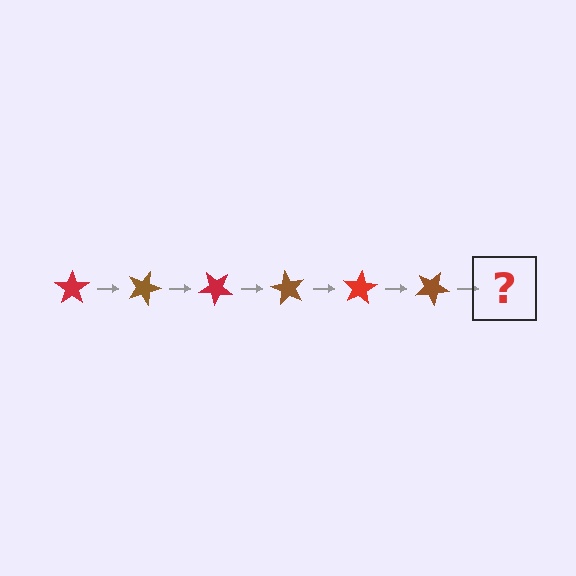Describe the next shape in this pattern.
It should be a red star, rotated 120 degrees from the start.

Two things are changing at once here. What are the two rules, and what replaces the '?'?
The two rules are that it rotates 20 degrees each step and the color cycles through red and brown. The '?' should be a red star, rotated 120 degrees from the start.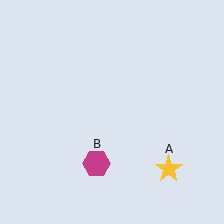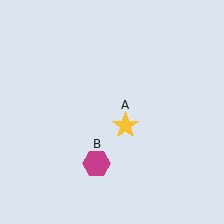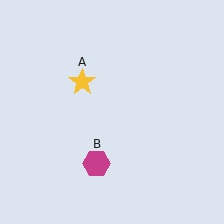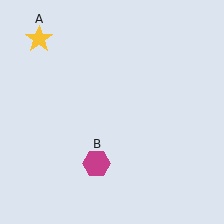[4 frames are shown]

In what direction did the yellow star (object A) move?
The yellow star (object A) moved up and to the left.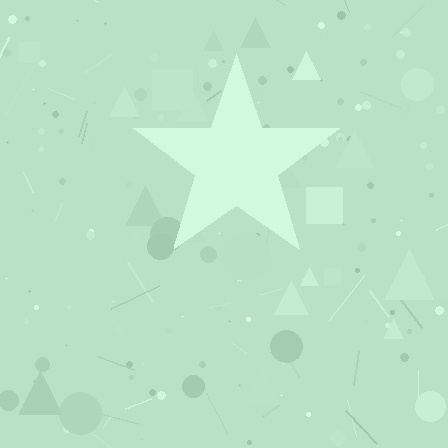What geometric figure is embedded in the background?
A star is embedded in the background.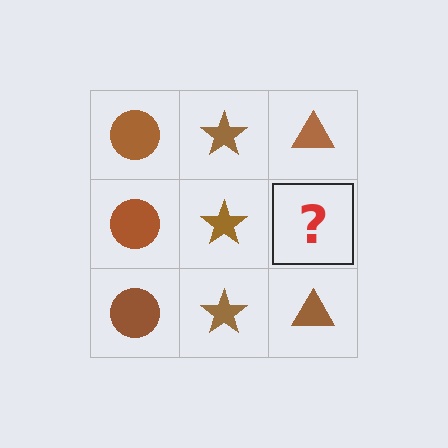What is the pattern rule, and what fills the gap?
The rule is that each column has a consistent shape. The gap should be filled with a brown triangle.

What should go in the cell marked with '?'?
The missing cell should contain a brown triangle.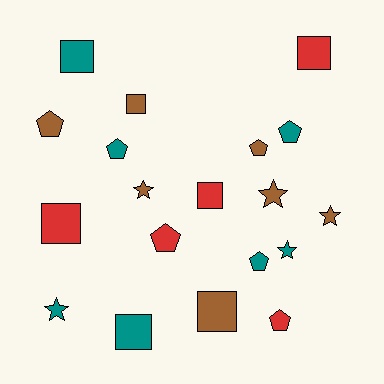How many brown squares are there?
There are 2 brown squares.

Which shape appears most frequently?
Pentagon, with 7 objects.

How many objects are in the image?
There are 19 objects.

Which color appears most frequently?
Brown, with 7 objects.